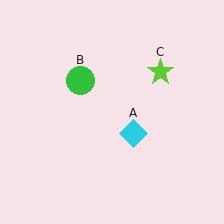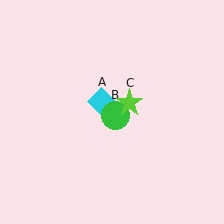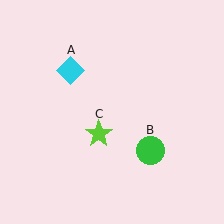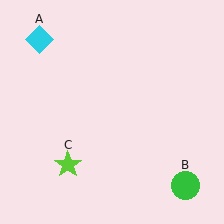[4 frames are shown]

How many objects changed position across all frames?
3 objects changed position: cyan diamond (object A), green circle (object B), lime star (object C).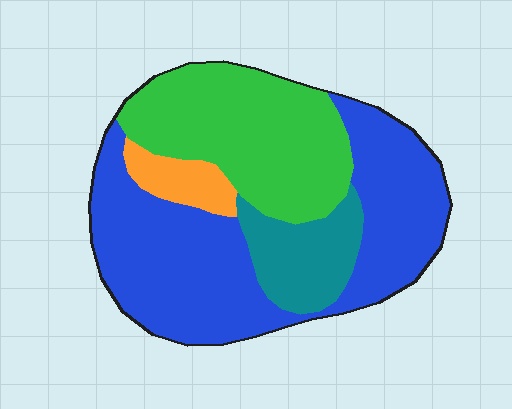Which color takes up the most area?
Blue, at roughly 50%.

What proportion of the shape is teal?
Teal takes up about one eighth (1/8) of the shape.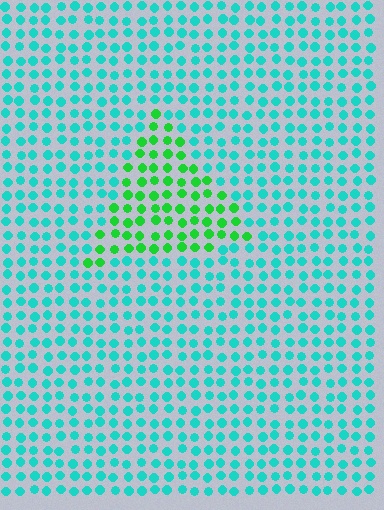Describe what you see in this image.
The image is filled with small cyan elements in a uniform arrangement. A triangle-shaped region is visible where the elements are tinted to a slightly different hue, forming a subtle color boundary.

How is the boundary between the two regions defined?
The boundary is defined purely by a slight shift in hue (about 48 degrees). Spacing, size, and orientation are identical on both sides.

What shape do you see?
I see a triangle.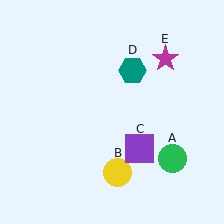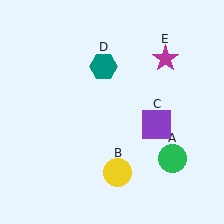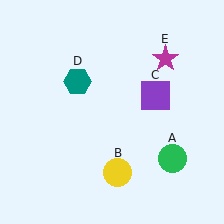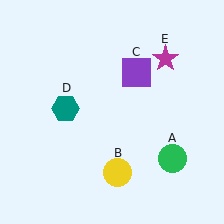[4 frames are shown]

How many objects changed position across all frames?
2 objects changed position: purple square (object C), teal hexagon (object D).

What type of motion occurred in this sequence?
The purple square (object C), teal hexagon (object D) rotated counterclockwise around the center of the scene.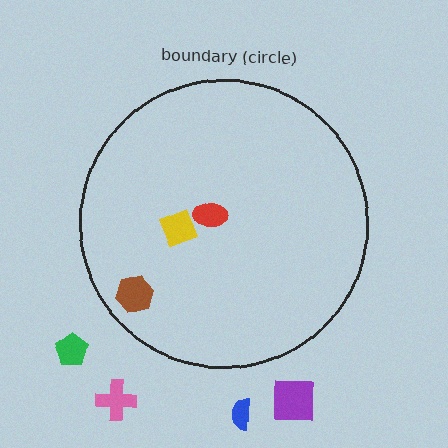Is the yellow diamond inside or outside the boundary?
Inside.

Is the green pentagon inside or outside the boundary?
Outside.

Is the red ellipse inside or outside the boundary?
Inside.